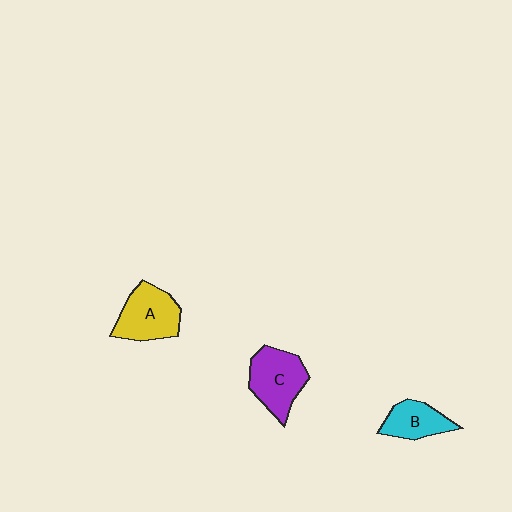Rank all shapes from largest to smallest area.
From largest to smallest: C (purple), A (yellow), B (cyan).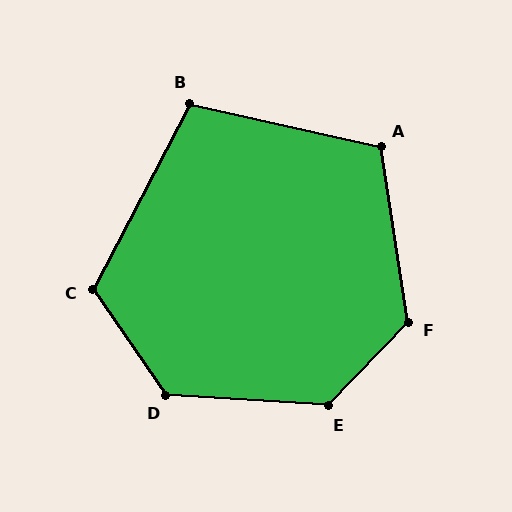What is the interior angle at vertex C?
Approximately 118 degrees (obtuse).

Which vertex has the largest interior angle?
E, at approximately 130 degrees.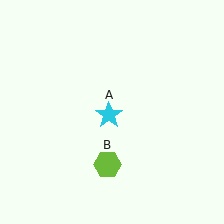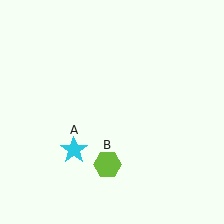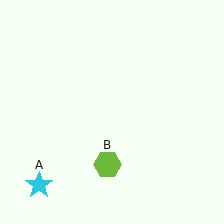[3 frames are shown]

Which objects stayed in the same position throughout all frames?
Lime hexagon (object B) remained stationary.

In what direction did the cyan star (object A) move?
The cyan star (object A) moved down and to the left.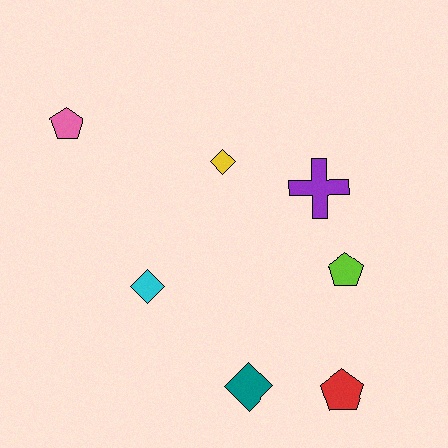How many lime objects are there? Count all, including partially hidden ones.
There is 1 lime object.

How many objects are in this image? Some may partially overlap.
There are 7 objects.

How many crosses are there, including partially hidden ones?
There is 1 cross.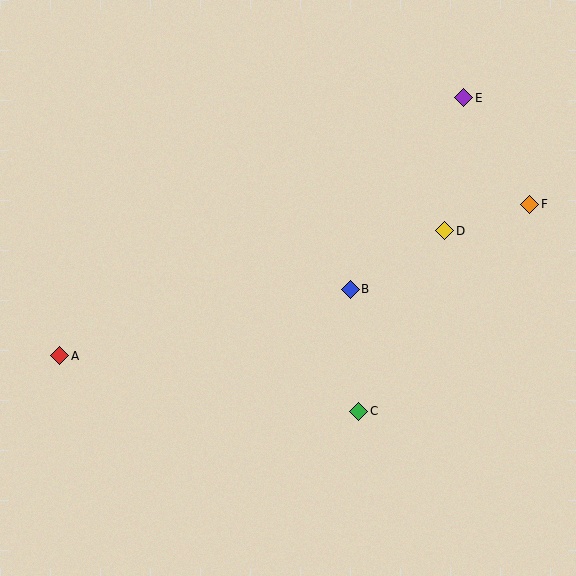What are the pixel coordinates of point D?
Point D is at (445, 231).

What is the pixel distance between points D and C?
The distance between D and C is 200 pixels.